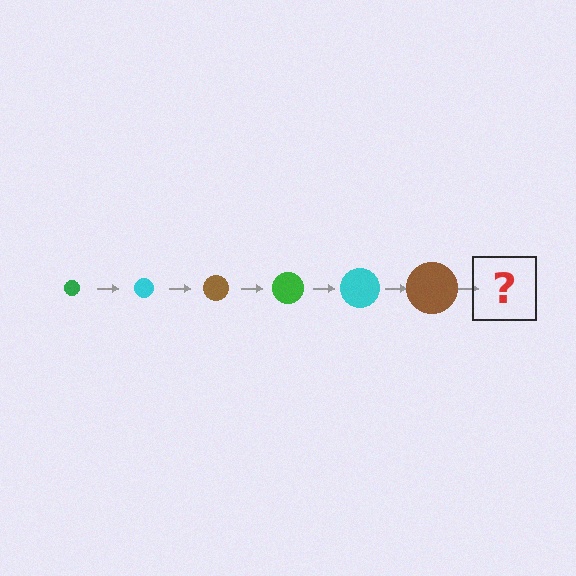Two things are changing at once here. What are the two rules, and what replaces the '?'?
The two rules are that the circle grows larger each step and the color cycles through green, cyan, and brown. The '?' should be a green circle, larger than the previous one.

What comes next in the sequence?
The next element should be a green circle, larger than the previous one.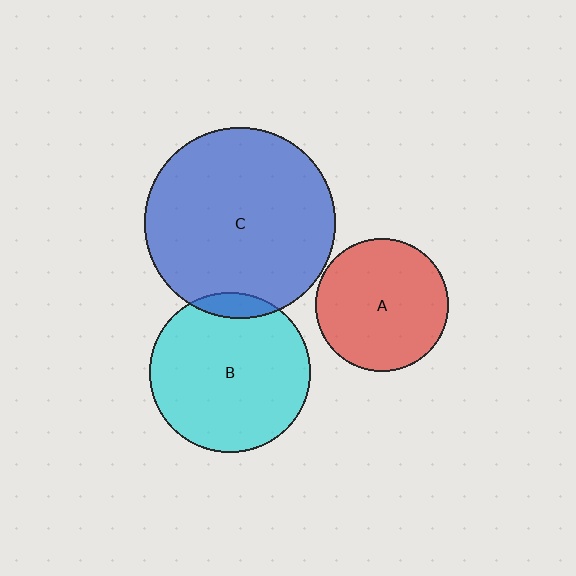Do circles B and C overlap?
Yes.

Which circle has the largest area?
Circle C (blue).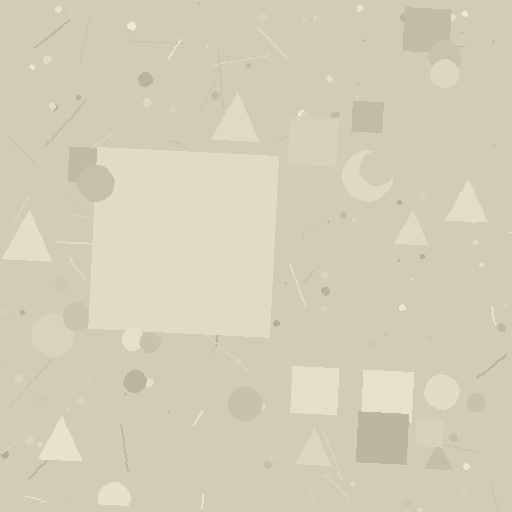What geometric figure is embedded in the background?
A square is embedded in the background.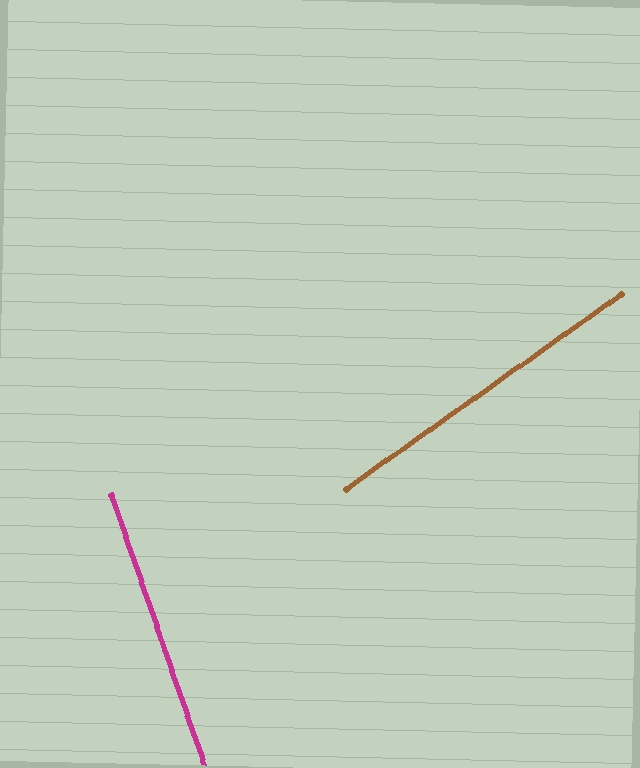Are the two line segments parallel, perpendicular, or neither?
Neither parallel nor perpendicular — they differ by about 74°.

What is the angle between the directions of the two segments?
Approximately 74 degrees.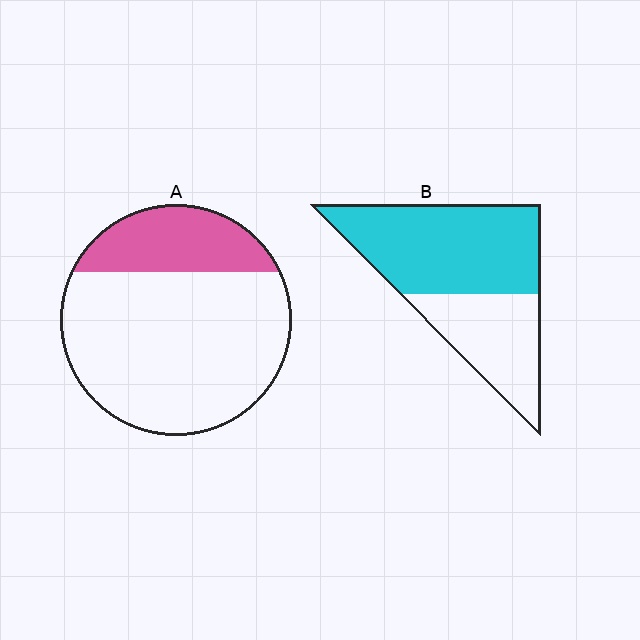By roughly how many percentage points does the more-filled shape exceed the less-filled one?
By roughly 40 percentage points (B over A).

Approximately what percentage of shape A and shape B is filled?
A is approximately 25% and B is approximately 60%.